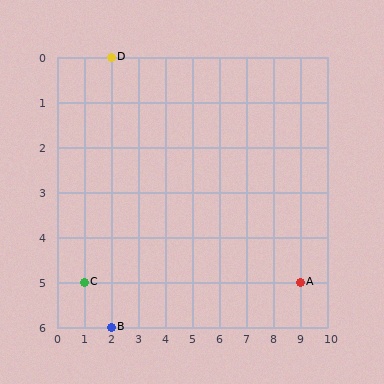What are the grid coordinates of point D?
Point D is at grid coordinates (2, 0).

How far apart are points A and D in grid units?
Points A and D are 7 columns and 5 rows apart (about 8.6 grid units diagonally).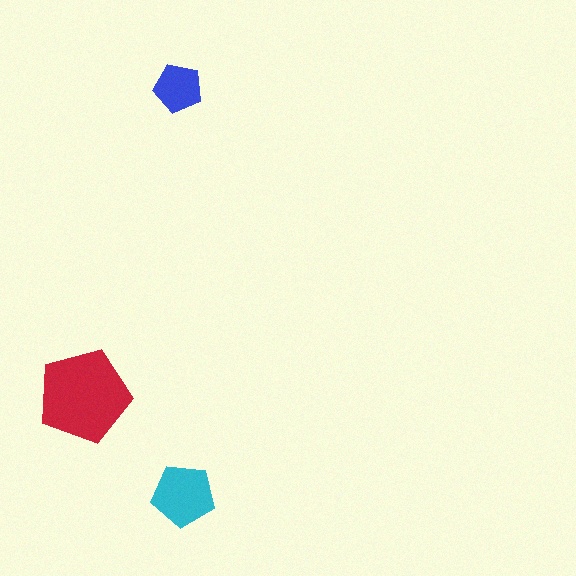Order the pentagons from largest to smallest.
the red one, the cyan one, the blue one.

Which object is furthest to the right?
The cyan pentagon is rightmost.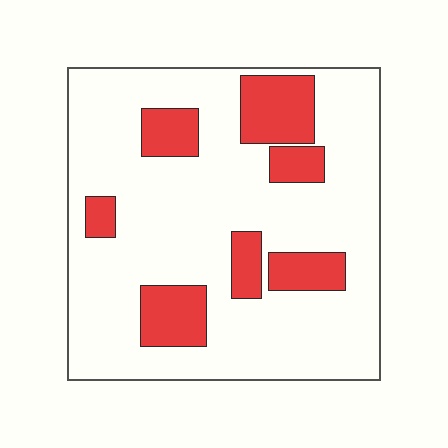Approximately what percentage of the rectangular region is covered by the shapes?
Approximately 20%.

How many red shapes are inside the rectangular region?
7.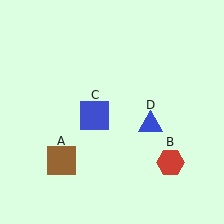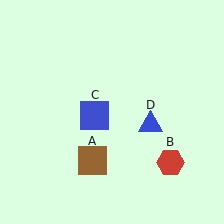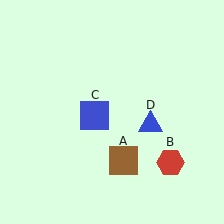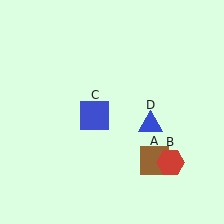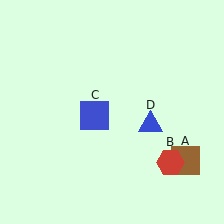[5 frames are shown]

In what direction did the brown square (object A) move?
The brown square (object A) moved right.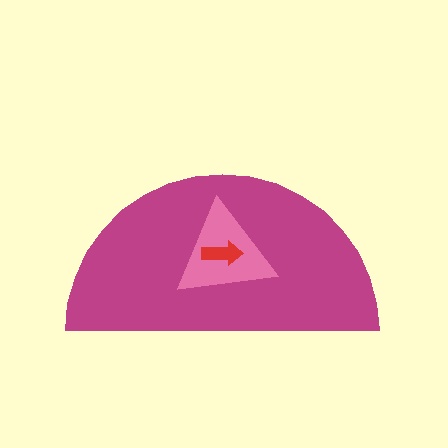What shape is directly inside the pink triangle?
The red arrow.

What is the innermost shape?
The red arrow.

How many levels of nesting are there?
3.